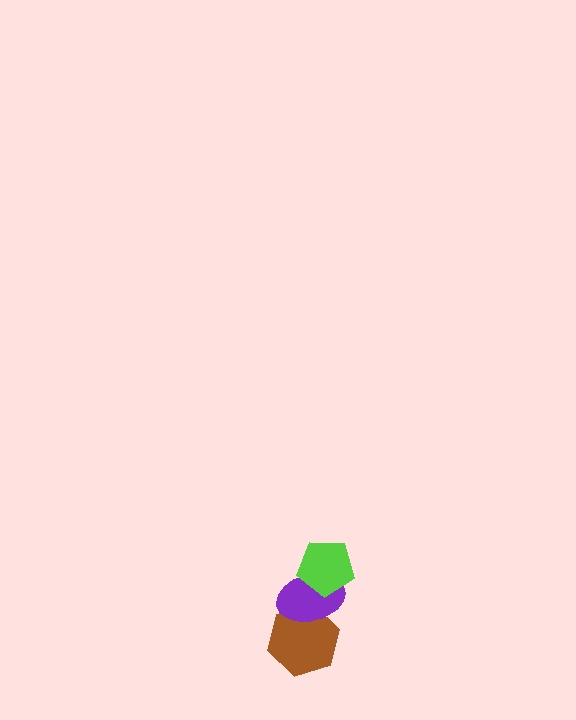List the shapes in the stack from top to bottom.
From top to bottom: the lime pentagon, the purple ellipse, the brown hexagon.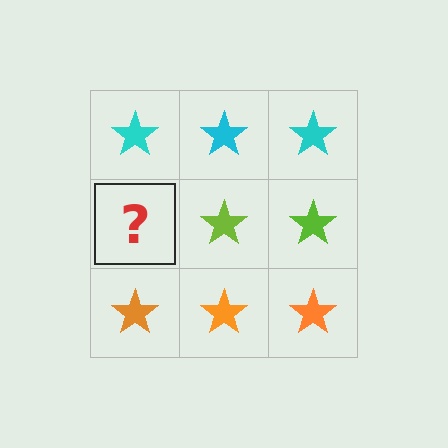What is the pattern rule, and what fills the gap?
The rule is that each row has a consistent color. The gap should be filled with a lime star.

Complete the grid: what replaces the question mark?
The question mark should be replaced with a lime star.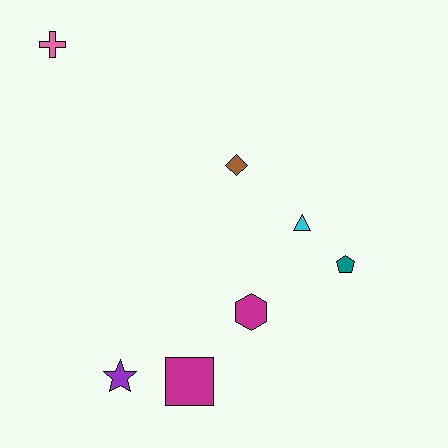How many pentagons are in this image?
There is 1 pentagon.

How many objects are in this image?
There are 7 objects.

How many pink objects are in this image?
There is 1 pink object.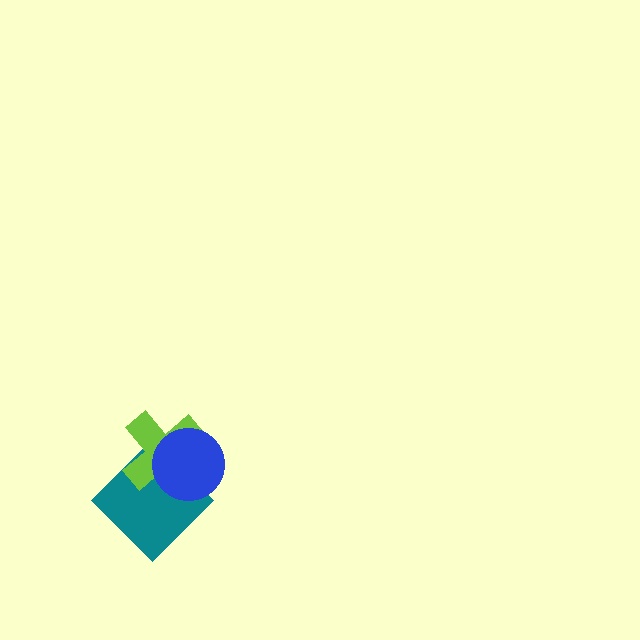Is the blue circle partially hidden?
No, no other shape covers it.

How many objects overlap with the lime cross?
2 objects overlap with the lime cross.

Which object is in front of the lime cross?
The blue circle is in front of the lime cross.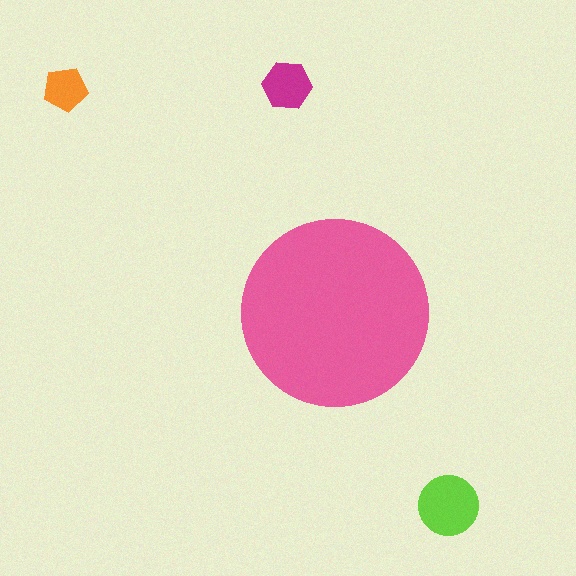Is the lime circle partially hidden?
No, the lime circle is fully visible.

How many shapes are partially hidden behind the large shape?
0 shapes are partially hidden.